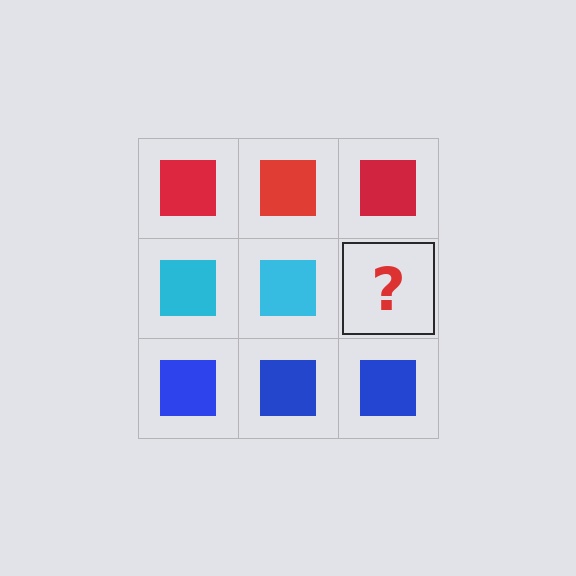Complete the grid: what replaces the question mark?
The question mark should be replaced with a cyan square.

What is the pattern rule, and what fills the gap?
The rule is that each row has a consistent color. The gap should be filled with a cyan square.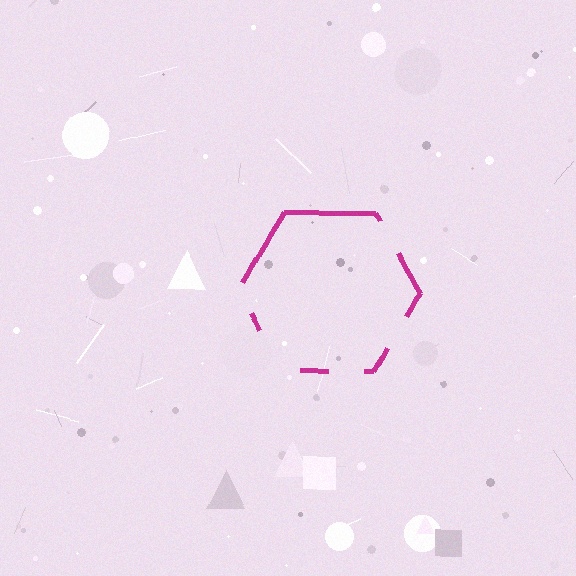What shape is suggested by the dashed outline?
The dashed outline suggests a hexagon.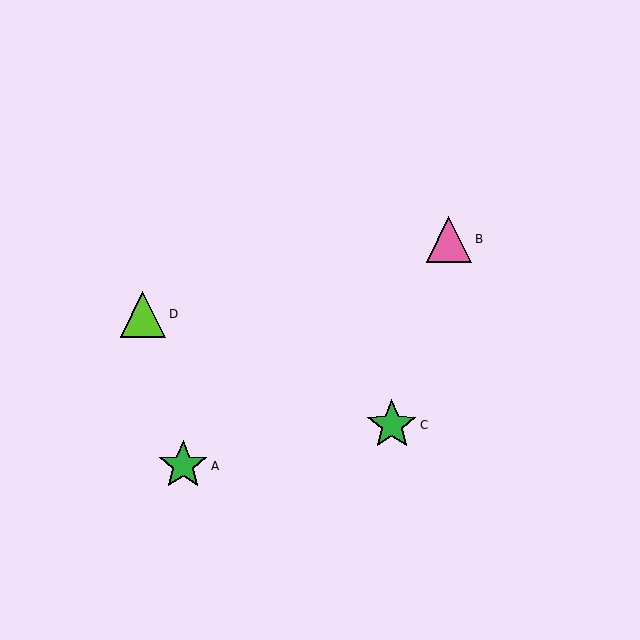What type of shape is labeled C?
Shape C is a green star.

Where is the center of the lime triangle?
The center of the lime triangle is at (143, 314).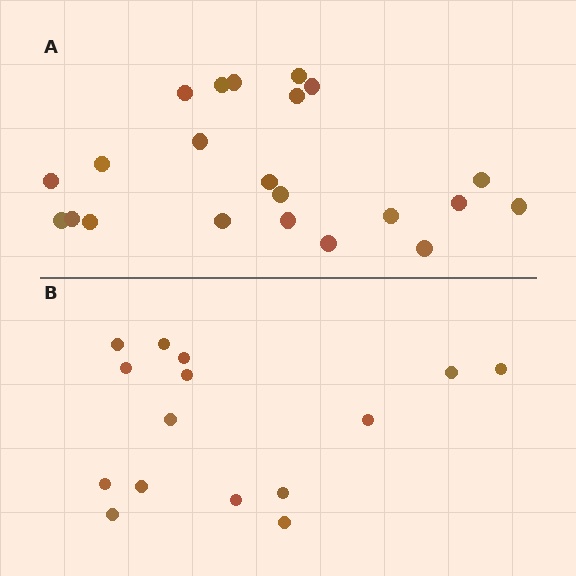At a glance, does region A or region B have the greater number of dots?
Region A (the top region) has more dots.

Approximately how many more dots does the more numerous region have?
Region A has roughly 8 or so more dots than region B.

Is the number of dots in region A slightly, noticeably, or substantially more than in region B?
Region A has substantially more. The ratio is roughly 1.5 to 1.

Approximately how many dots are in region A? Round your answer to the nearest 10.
About 20 dots. (The exact count is 22, which rounds to 20.)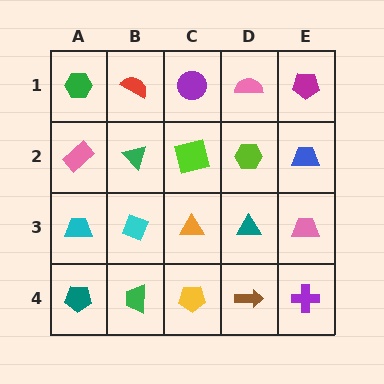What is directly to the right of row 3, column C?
A teal triangle.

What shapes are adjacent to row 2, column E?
A magenta pentagon (row 1, column E), a pink trapezoid (row 3, column E), a lime hexagon (row 2, column D).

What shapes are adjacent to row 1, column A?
A pink rectangle (row 2, column A), a red semicircle (row 1, column B).